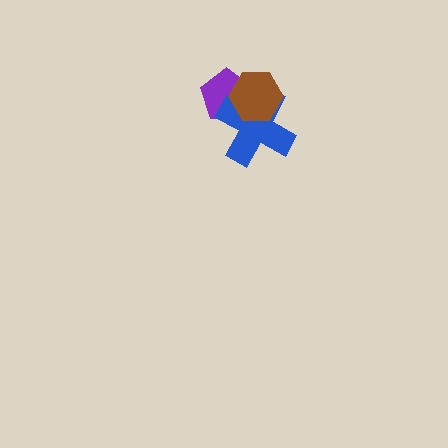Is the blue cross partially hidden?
Yes, it is partially covered by another shape.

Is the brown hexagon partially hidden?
No, no other shape covers it.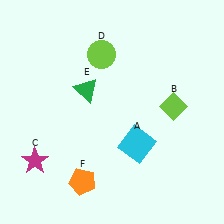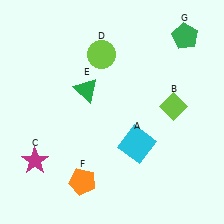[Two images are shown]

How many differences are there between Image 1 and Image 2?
There is 1 difference between the two images.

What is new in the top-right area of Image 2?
A green pentagon (G) was added in the top-right area of Image 2.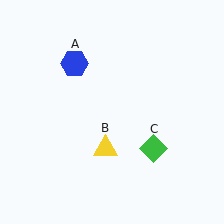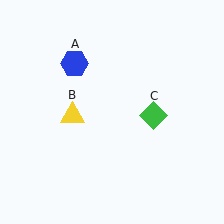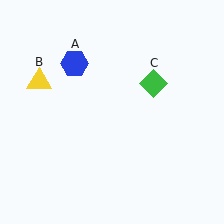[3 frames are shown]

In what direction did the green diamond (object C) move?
The green diamond (object C) moved up.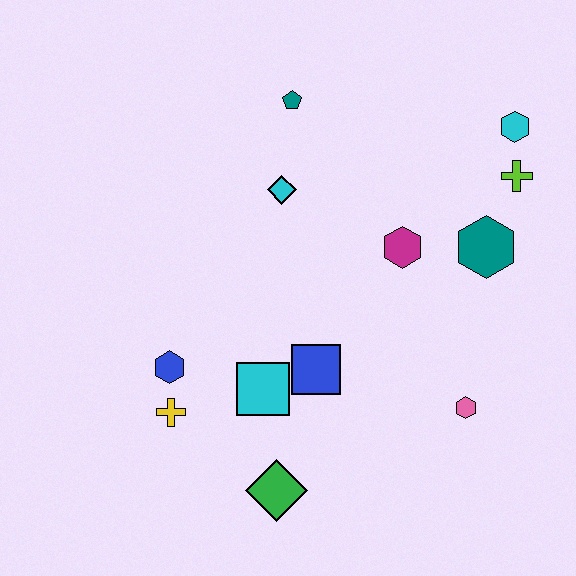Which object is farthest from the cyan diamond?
The green diamond is farthest from the cyan diamond.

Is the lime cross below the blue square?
No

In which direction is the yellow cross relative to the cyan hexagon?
The yellow cross is to the left of the cyan hexagon.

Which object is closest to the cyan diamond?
The teal pentagon is closest to the cyan diamond.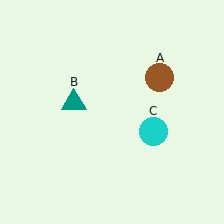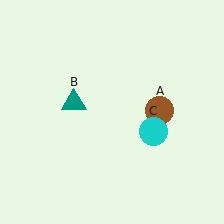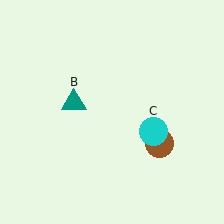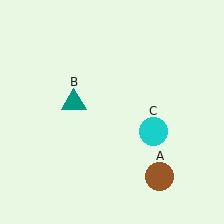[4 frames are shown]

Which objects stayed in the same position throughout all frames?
Teal triangle (object B) and cyan circle (object C) remained stationary.